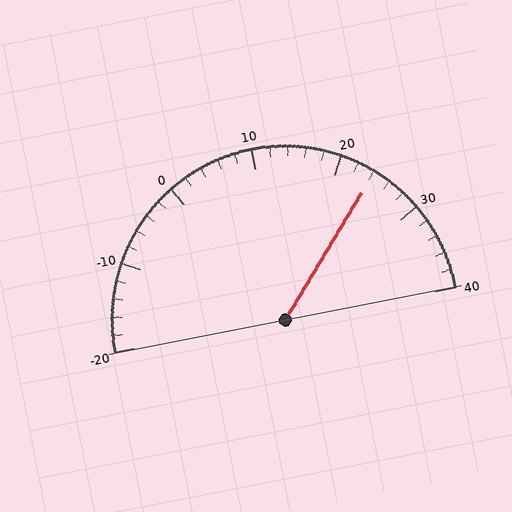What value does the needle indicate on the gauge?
The needle indicates approximately 24.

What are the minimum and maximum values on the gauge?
The gauge ranges from -20 to 40.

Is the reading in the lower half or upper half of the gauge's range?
The reading is in the upper half of the range (-20 to 40).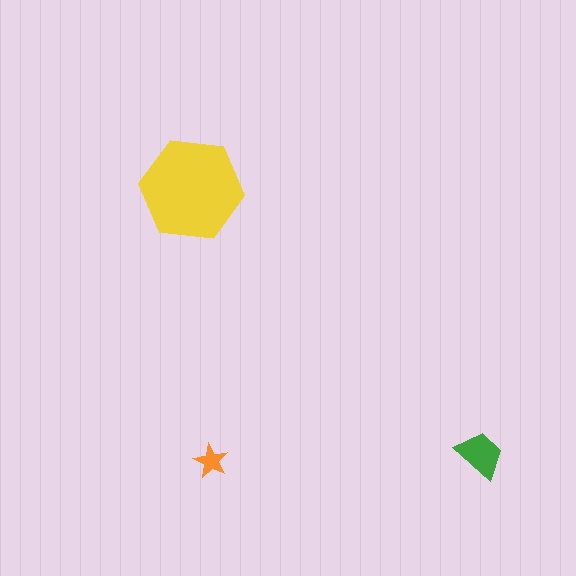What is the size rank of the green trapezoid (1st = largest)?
2nd.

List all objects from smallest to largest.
The orange star, the green trapezoid, the yellow hexagon.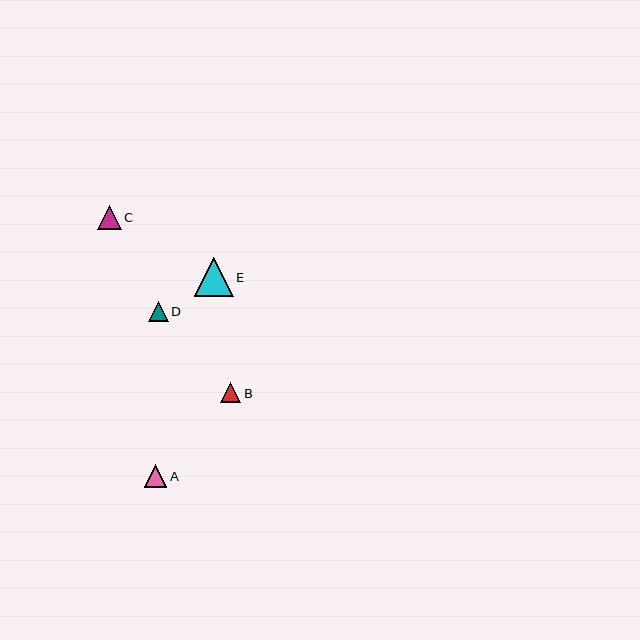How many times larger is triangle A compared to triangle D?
Triangle A is approximately 1.1 times the size of triangle D.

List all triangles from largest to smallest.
From largest to smallest: E, C, A, B, D.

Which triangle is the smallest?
Triangle D is the smallest with a size of approximately 20 pixels.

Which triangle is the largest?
Triangle E is the largest with a size of approximately 39 pixels.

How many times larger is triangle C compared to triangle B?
Triangle C is approximately 1.2 times the size of triangle B.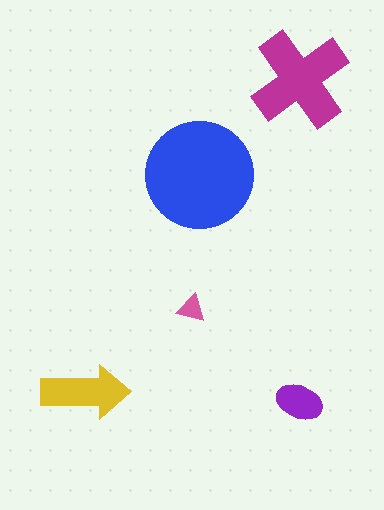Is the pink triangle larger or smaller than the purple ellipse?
Smaller.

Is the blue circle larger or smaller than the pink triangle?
Larger.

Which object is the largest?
The blue circle.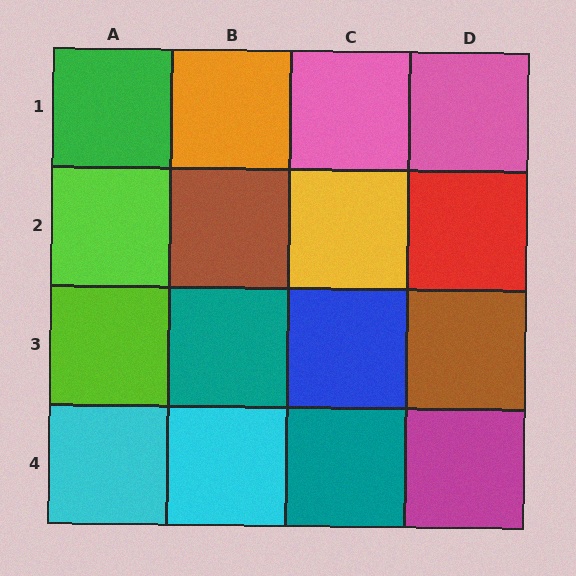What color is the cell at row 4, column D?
Magenta.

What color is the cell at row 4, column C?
Teal.